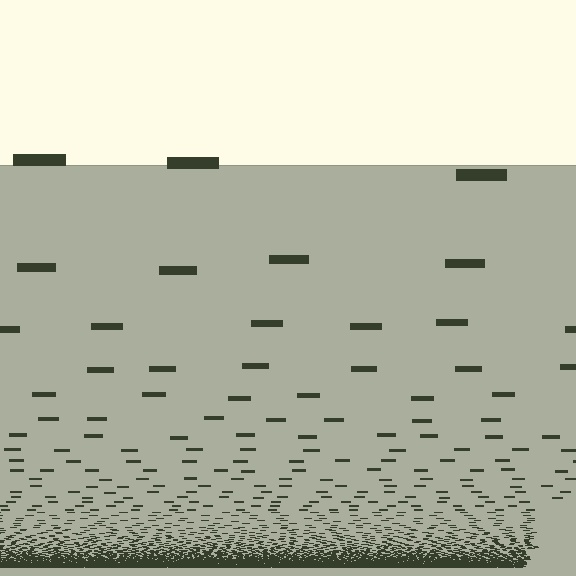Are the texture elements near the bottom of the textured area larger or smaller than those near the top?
Smaller. The gradient is inverted — elements near the bottom are smaller and denser.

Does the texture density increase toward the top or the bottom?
Density increases toward the bottom.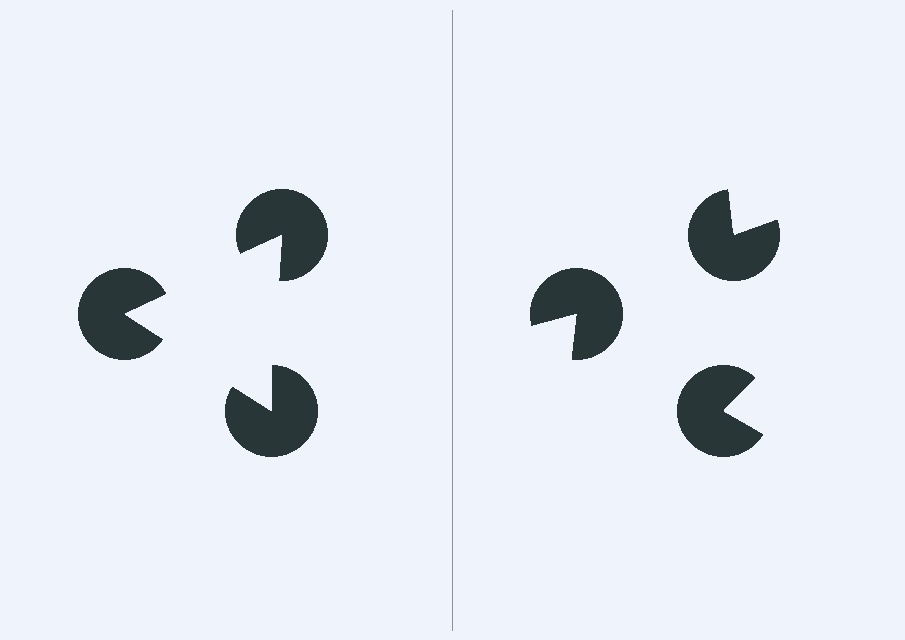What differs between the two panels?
The pac-man discs are positioned identically on both sides; only the wedge orientations differ. On the left they align to a triangle; on the right they are misaligned.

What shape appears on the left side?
An illusory triangle.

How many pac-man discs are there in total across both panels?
6 — 3 on each side.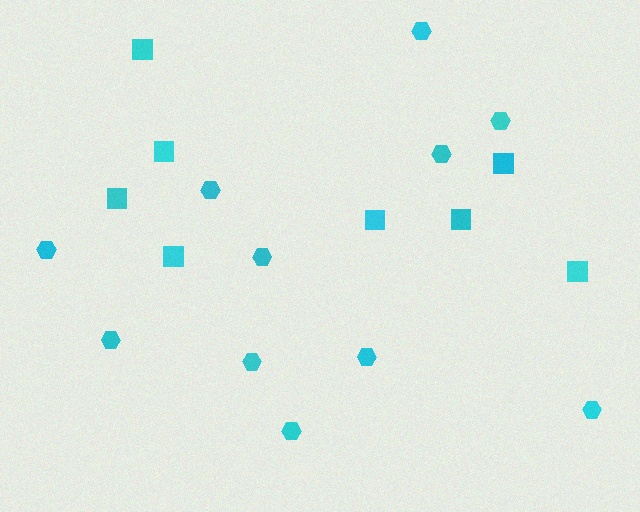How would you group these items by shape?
There are 2 groups: one group of squares (8) and one group of hexagons (11).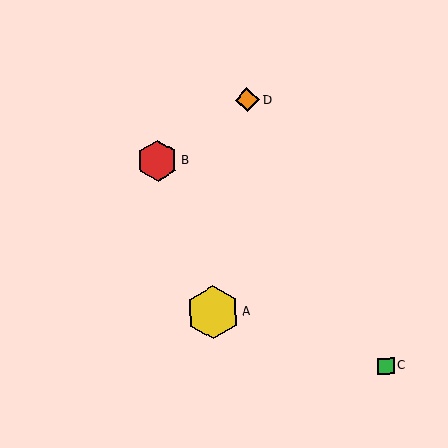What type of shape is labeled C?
Shape C is a green square.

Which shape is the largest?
The yellow hexagon (labeled A) is the largest.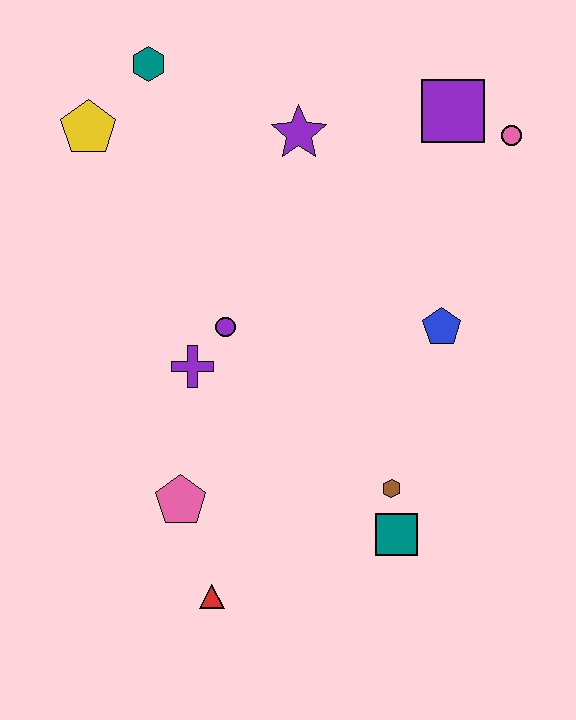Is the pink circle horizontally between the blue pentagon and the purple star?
No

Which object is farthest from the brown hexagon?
The teal hexagon is farthest from the brown hexagon.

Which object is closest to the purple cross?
The purple circle is closest to the purple cross.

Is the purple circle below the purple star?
Yes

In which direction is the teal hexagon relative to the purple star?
The teal hexagon is to the left of the purple star.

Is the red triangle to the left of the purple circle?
Yes